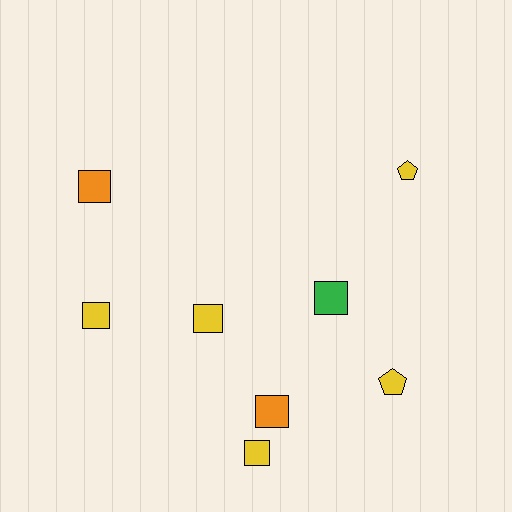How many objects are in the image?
There are 8 objects.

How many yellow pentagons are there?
There are 2 yellow pentagons.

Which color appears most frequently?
Yellow, with 5 objects.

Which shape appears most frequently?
Square, with 6 objects.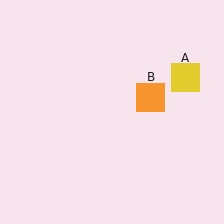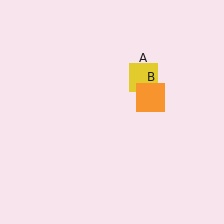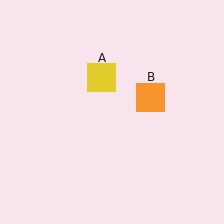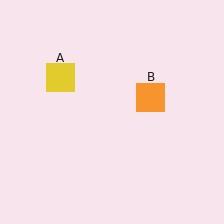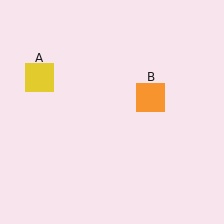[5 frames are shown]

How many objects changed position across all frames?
1 object changed position: yellow square (object A).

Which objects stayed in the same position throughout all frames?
Orange square (object B) remained stationary.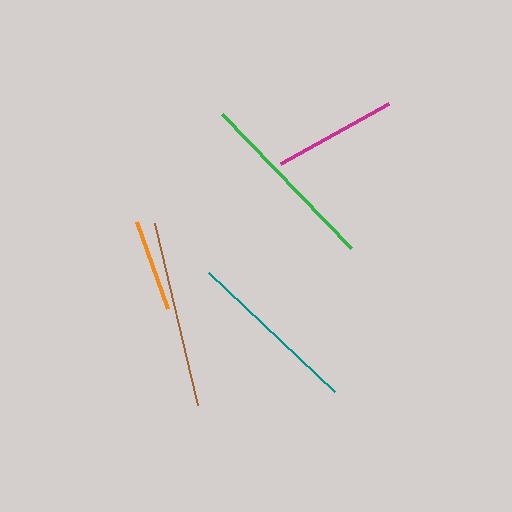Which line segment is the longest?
The brown line is the longest at approximately 186 pixels.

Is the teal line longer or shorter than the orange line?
The teal line is longer than the orange line.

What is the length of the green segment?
The green segment is approximately 186 pixels long.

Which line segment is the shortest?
The orange line is the shortest at approximately 92 pixels.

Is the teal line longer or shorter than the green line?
The green line is longer than the teal line.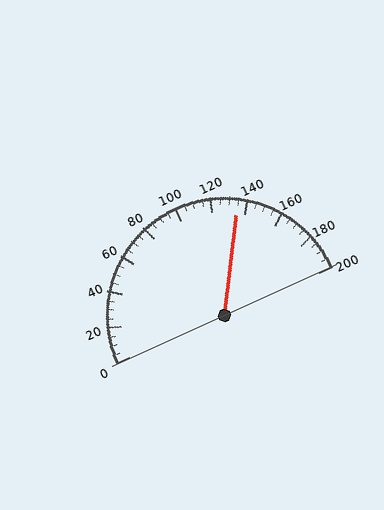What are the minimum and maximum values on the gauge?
The gauge ranges from 0 to 200.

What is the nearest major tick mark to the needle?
The nearest major tick mark is 140.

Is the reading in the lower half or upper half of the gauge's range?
The reading is in the upper half of the range (0 to 200).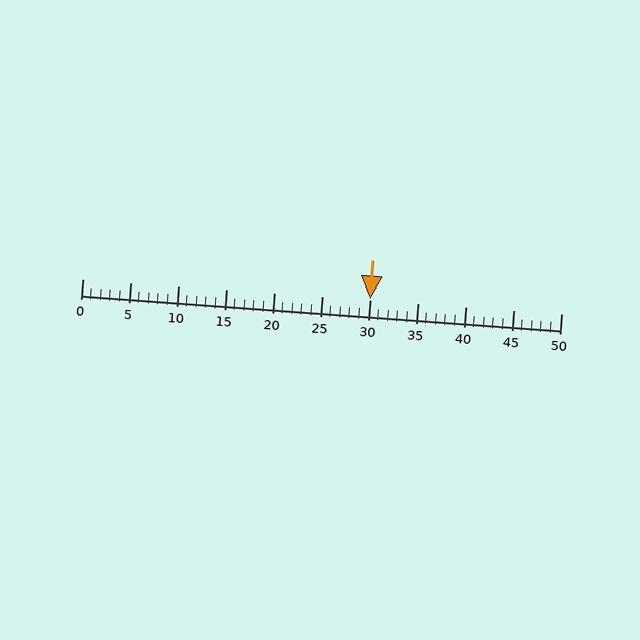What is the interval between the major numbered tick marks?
The major tick marks are spaced 5 units apart.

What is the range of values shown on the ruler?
The ruler shows values from 0 to 50.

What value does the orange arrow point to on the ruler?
The orange arrow points to approximately 30.